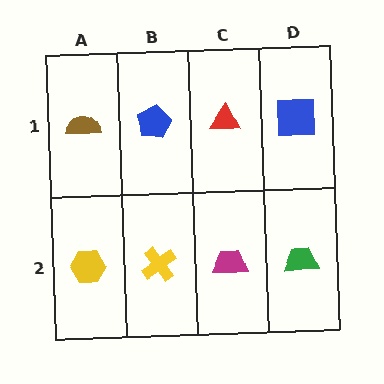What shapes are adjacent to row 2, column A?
A brown semicircle (row 1, column A), a yellow cross (row 2, column B).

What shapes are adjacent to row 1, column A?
A yellow hexagon (row 2, column A), a blue pentagon (row 1, column B).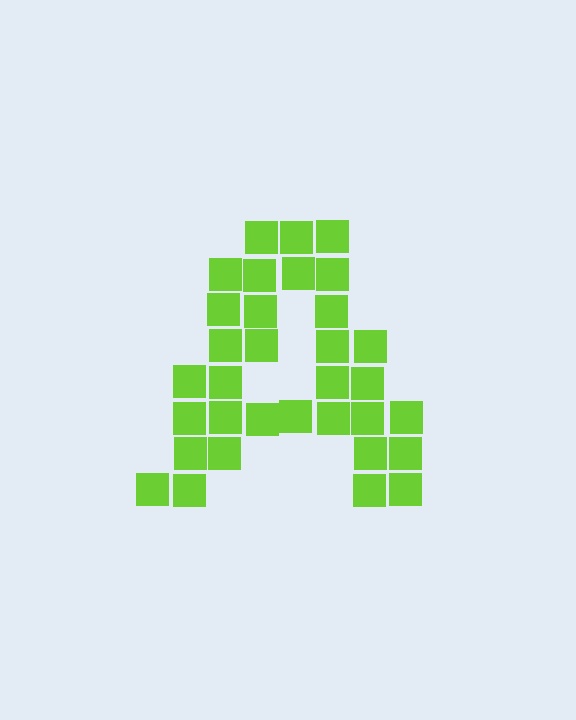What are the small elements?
The small elements are squares.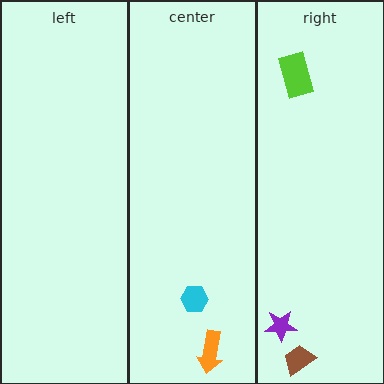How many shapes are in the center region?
2.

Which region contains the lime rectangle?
The right region.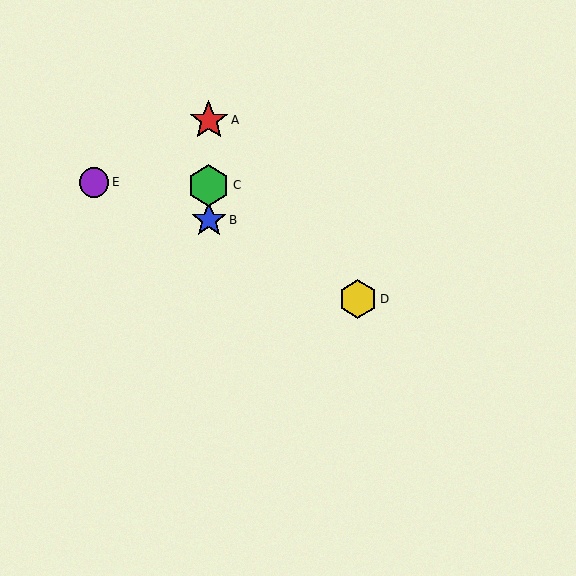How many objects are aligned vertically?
3 objects (A, B, C) are aligned vertically.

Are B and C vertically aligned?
Yes, both are at x≈209.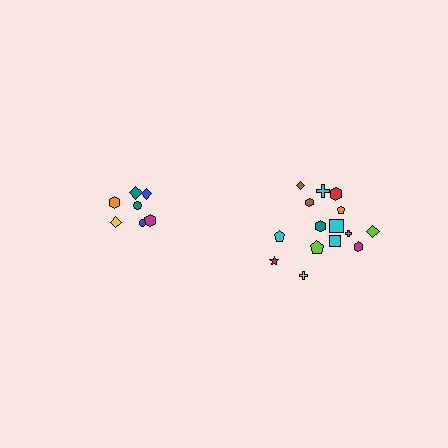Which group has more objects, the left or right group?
The right group.